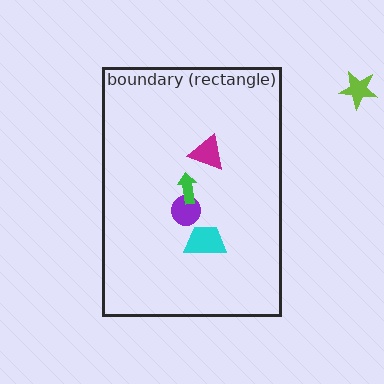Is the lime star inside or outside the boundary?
Outside.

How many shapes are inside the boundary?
4 inside, 1 outside.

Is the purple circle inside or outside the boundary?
Inside.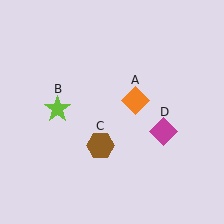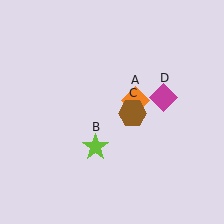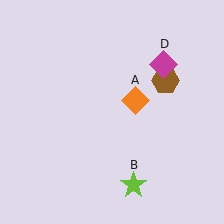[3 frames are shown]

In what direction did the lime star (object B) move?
The lime star (object B) moved down and to the right.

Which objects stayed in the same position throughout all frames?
Orange diamond (object A) remained stationary.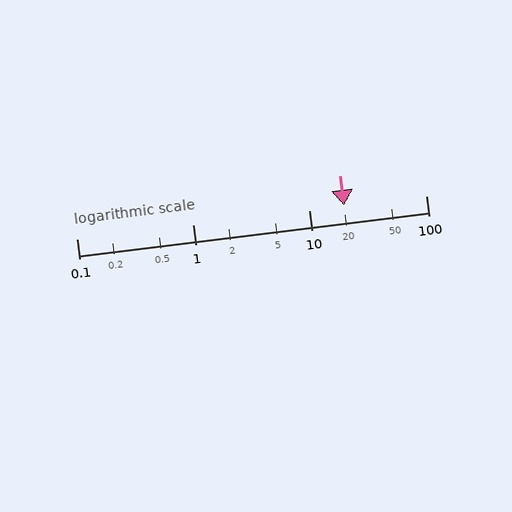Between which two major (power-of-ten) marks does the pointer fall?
The pointer is between 10 and 100.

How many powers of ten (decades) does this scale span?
The scale spans 3 decades, from 0.1 to 100.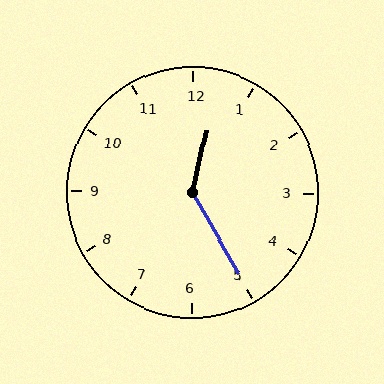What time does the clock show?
12:25.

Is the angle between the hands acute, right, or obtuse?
It is obtuse.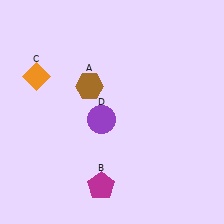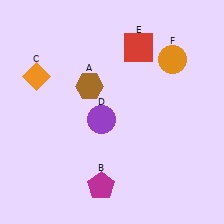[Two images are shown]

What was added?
A red square (E), an orange circle (F) were added in Image 2.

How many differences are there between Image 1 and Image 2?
There are 2 differences between the two images.